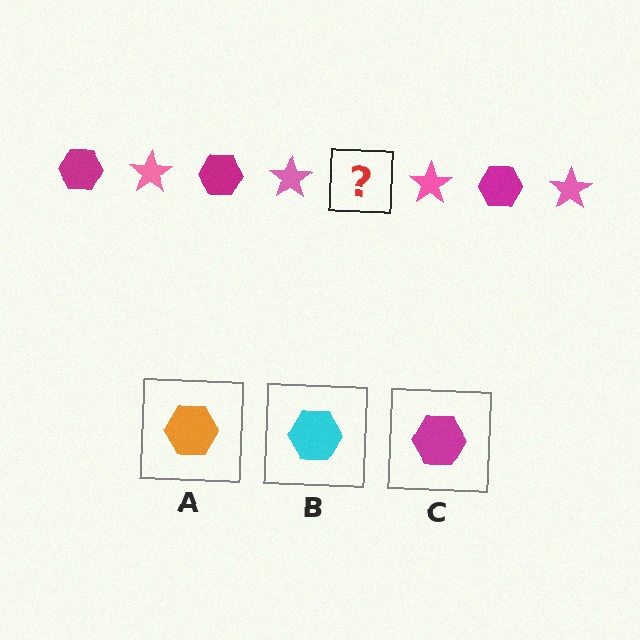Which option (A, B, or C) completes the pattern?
C.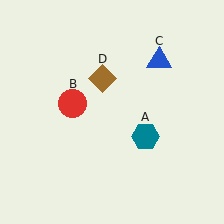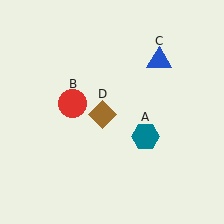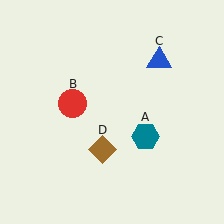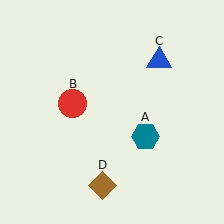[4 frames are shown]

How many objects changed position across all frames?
1 object changed position: brown diamond (object D).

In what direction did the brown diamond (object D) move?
The brown diamond (object D) moved down.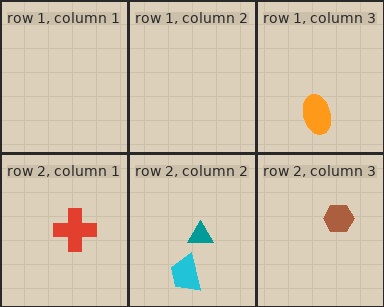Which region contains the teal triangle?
The row 2, column 2 region.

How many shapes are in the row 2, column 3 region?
1.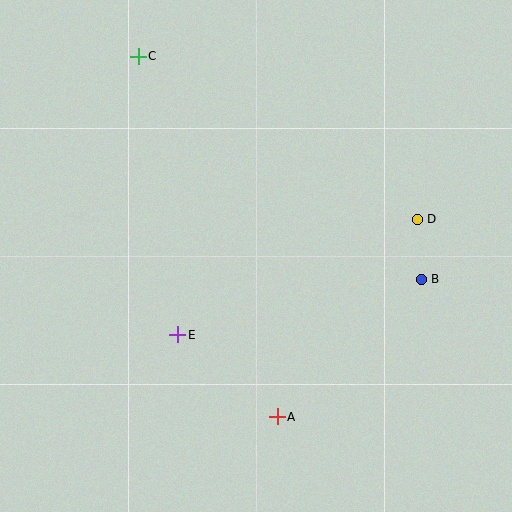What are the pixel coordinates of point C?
Point C is at (138, 56).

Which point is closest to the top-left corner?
Point C is closest to the top-left corner.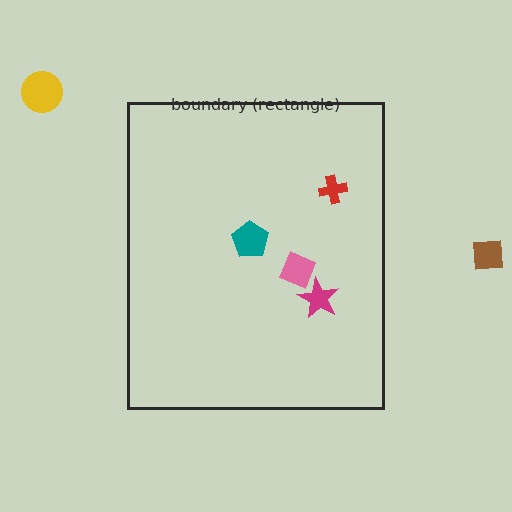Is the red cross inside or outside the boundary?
Inside.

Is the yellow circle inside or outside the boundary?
Outside.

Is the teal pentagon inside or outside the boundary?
Inside.